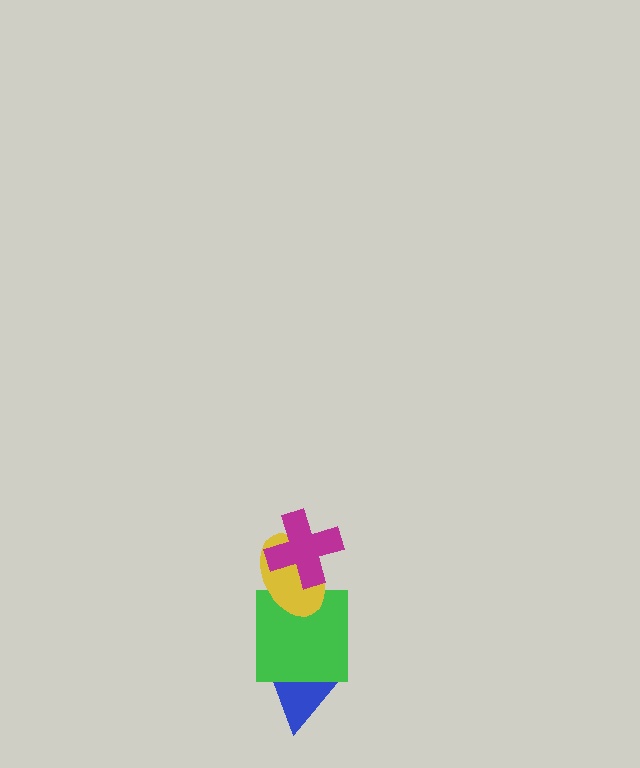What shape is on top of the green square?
The yellow ellipse is on top of the green square.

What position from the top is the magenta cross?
The magenta cross is 1st from the top.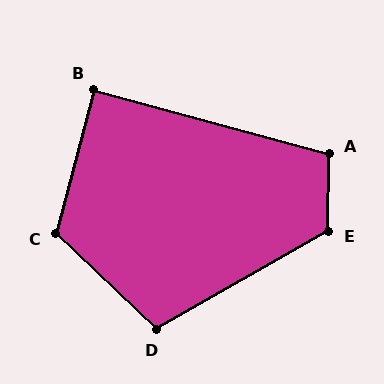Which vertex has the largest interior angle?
E, at approximately 120 degrees.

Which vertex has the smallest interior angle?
B, at approximately 89 degrees.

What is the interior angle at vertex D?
Approximately 106 degrees (obtuse).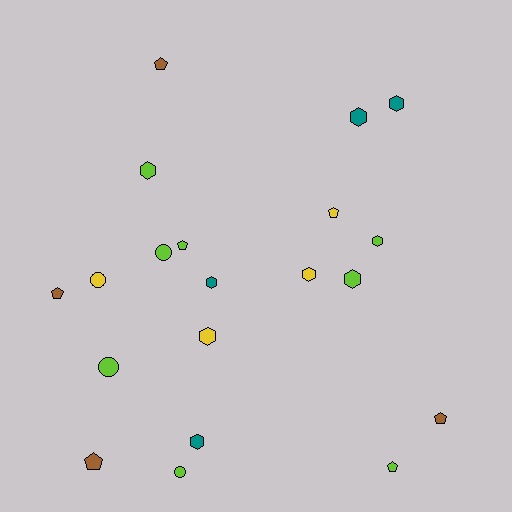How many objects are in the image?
There are 20 objects.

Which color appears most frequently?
Lime, with 8 objects.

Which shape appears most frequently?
Hexagon, with 9 objects.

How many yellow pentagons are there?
There is 1 yellow pentagon.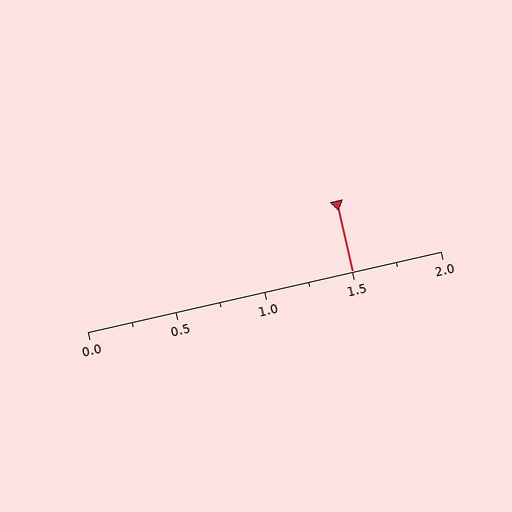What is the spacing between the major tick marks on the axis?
The major ticks are spaced 0.5 apart.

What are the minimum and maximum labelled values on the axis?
The axis runs from 0.0 to 2.0.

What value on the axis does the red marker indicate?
The marker indicates approximately 1.5.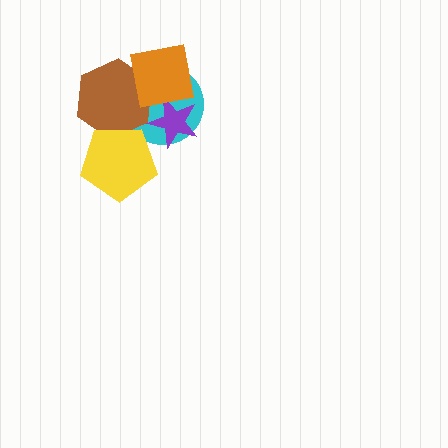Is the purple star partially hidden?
Yes, it is partially covered by another shape.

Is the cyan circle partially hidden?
Yes, it is partially covered by another shape.